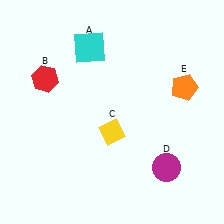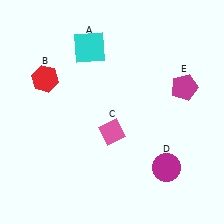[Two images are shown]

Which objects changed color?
C changed from yellow to pink. E changed from orange to magenta.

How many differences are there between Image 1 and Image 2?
There are 2 differences between the two images.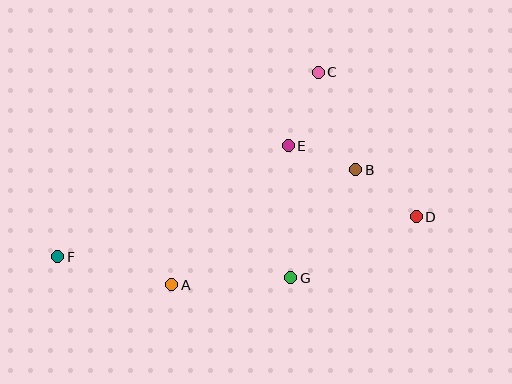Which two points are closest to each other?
Points B and E are closest to each other.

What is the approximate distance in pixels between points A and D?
The distance between A and D is approximately 254 pixels.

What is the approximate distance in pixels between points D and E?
The distance between D and E is approximately 147 pixels.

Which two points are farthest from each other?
Points D and F are farthest from each other.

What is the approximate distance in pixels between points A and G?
The distance between A and G is approximately 119 pixels.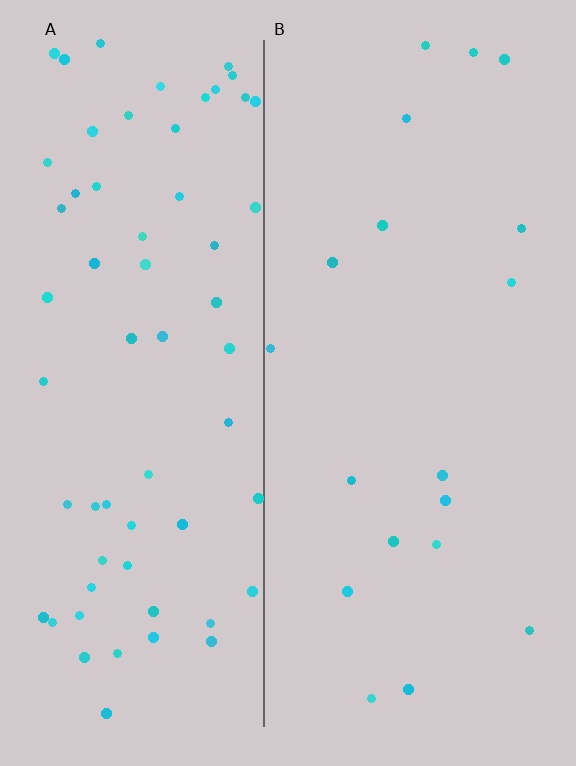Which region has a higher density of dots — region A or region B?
A (the left).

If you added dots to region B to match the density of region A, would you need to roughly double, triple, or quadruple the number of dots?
Approximately triple.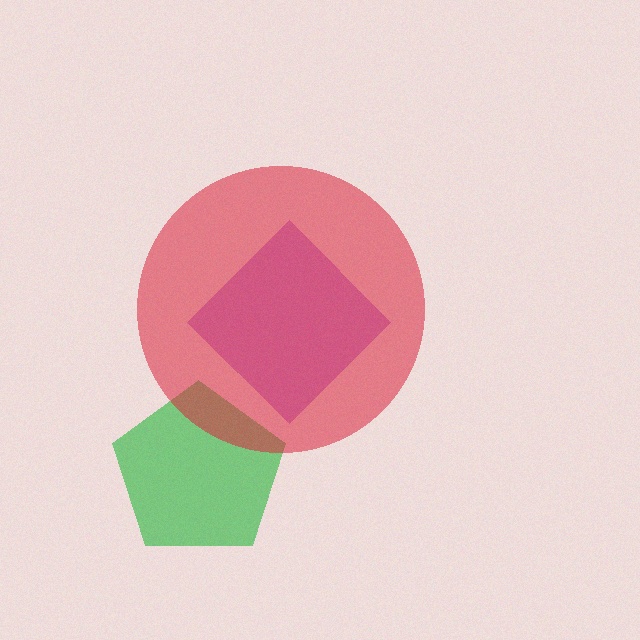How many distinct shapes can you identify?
There are 3 distinct shapes: a purple diamond, a green pentagon, a red circle.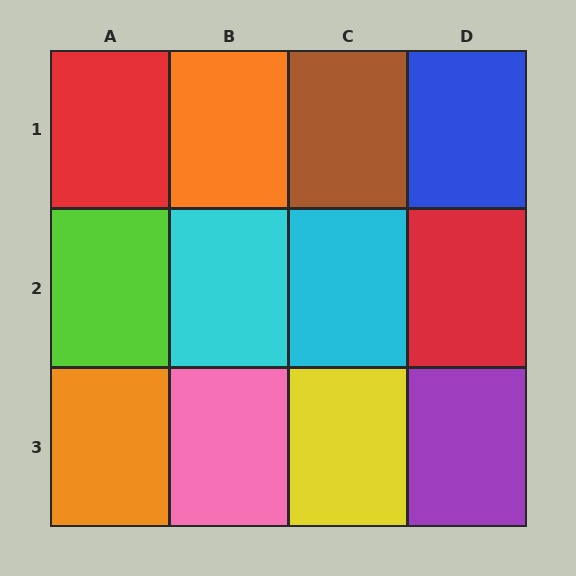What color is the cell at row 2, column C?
Cyan.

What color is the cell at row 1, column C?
Brown.